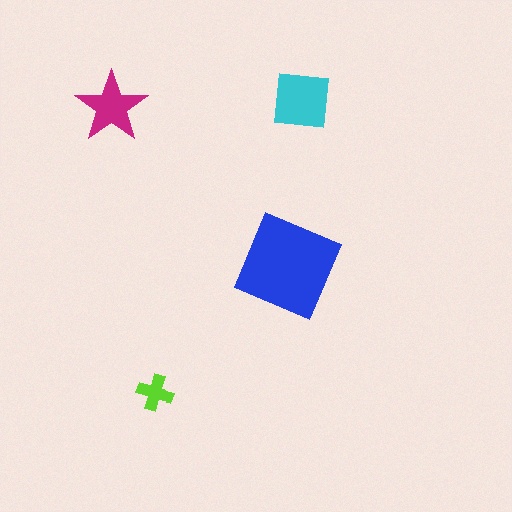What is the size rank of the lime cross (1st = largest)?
4th.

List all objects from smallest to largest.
The lime cross, the magenta star, the cyan square, the blue diamond.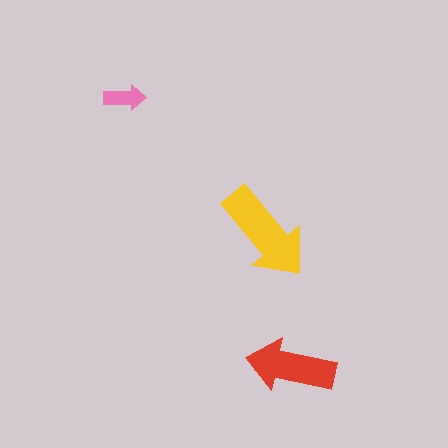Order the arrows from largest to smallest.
the yellow one, the red one, the pink one.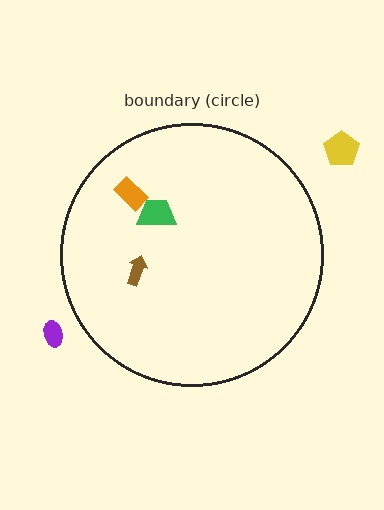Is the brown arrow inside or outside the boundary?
Inside.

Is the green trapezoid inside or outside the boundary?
Inside.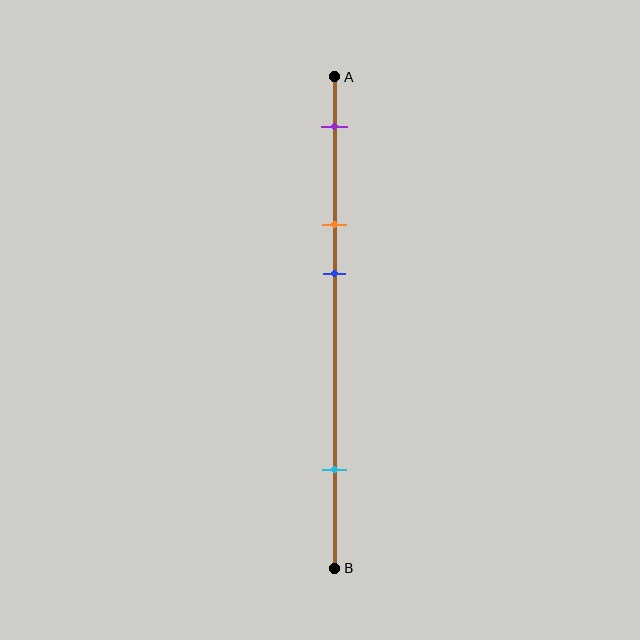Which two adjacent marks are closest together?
The orange and blue marks are the closest adjacent pair.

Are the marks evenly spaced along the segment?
No, the marks are not evenly spaced.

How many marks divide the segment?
There are 4 marks dividing the segment.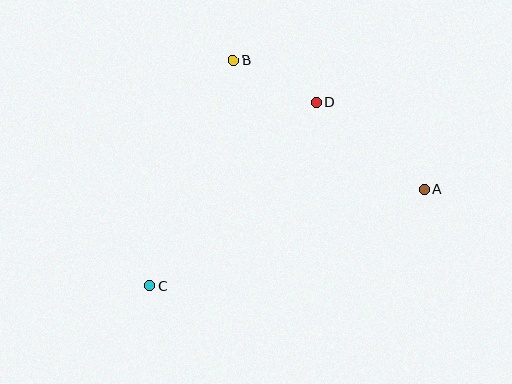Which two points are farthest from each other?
Points A and C are farthest from each other.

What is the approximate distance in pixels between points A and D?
The distance between A and D is approximately 138 pixels.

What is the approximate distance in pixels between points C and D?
The distance between C and D is approximately 248 pixels.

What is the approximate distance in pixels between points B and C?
The distance between B and C is approximately 241 pixels.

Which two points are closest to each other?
Points B and D are closest to each other.